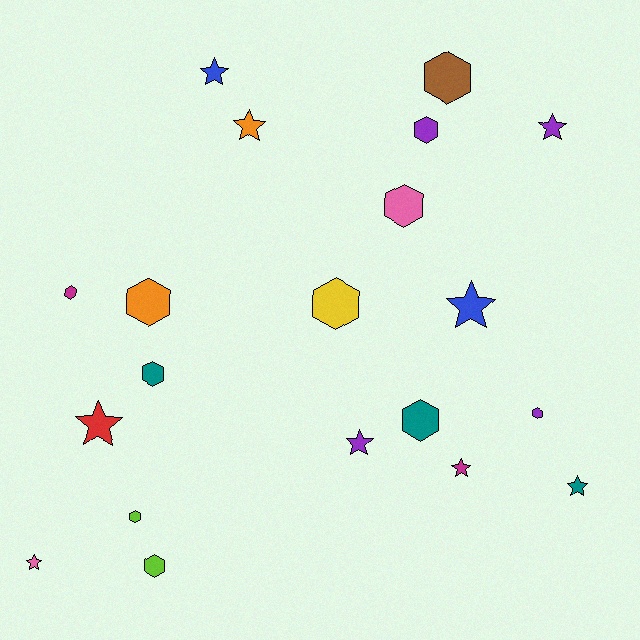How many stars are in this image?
There are 9 stars.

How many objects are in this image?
There are 20 objects.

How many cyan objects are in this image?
There are no cyan objects.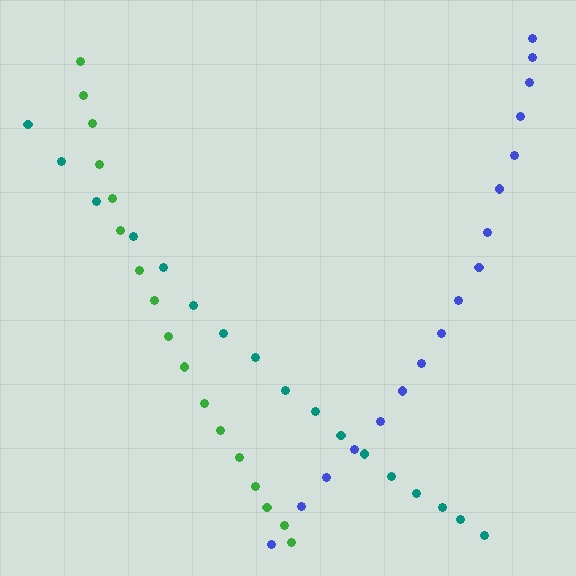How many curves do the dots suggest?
There are 3 distinct paths.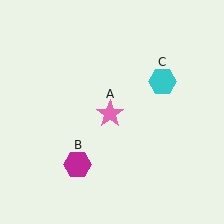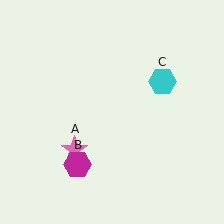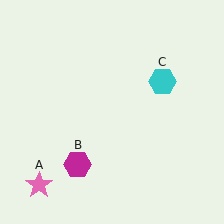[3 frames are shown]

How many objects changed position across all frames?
1 object changed position: pink star (object A).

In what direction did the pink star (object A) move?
The pink star (object A) moved down and to the left.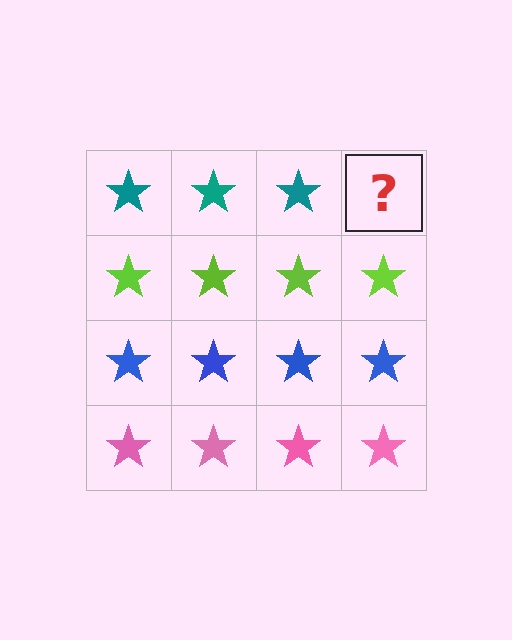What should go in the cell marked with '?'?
The missing cell should contain a teal star.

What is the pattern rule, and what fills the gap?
The rule is that each row has a consistent color. The gap should be filled with a teal star.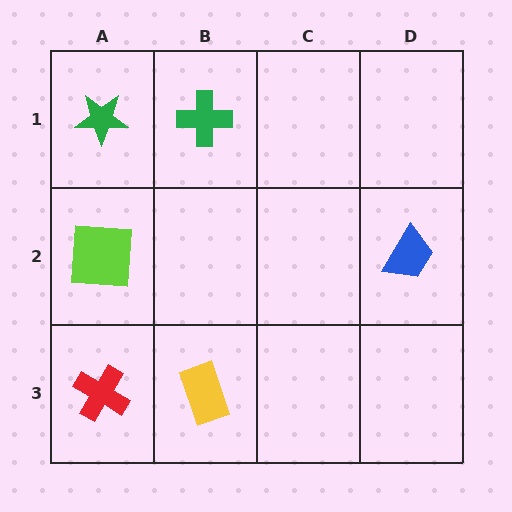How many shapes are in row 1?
2 shapes.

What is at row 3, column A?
A red cross.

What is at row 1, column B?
A green cross.